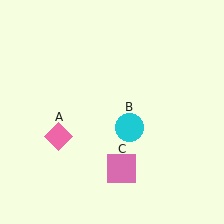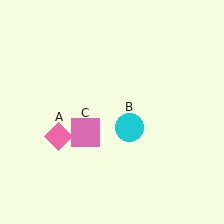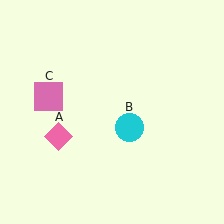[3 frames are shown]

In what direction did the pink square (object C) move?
The pink square (object C) moved up and to the left.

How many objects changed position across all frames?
1 object changed position: pink square (object C).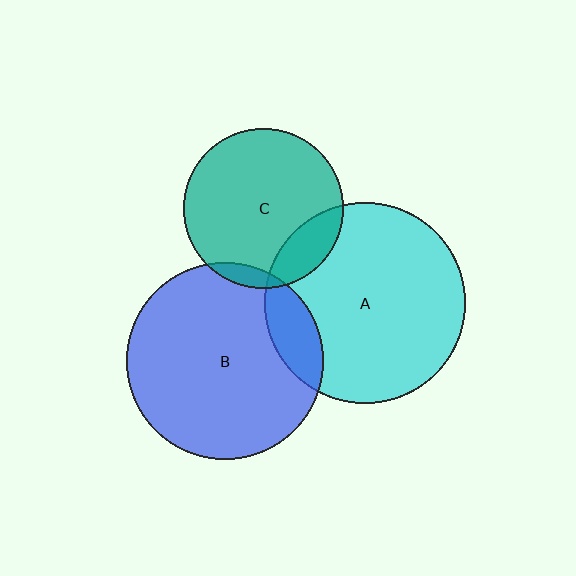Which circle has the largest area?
Circle A (cyan).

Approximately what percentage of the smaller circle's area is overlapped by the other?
Approximately 15%.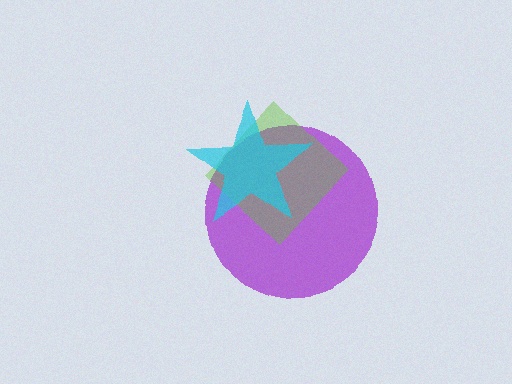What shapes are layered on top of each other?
The layered shapes are: a purple circle, a lime diamond, a cyan star.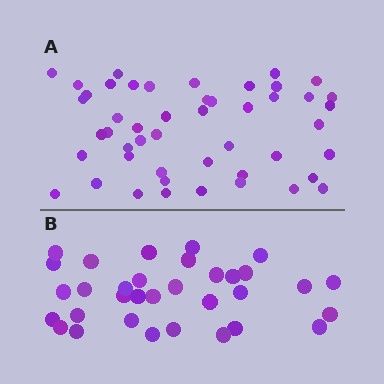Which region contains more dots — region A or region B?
Region A (the top region) has more dots.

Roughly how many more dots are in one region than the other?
Region A has approximately 15 more dots than region B.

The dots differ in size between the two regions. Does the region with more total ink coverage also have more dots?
No. Region B has more total ink coverage because its dots are larger, but region A actually contains more individual dots. Total area can be misleading — the number of items is what matters here.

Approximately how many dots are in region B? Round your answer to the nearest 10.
About 30 dots. (The exact count is 33, which rounds to 30.)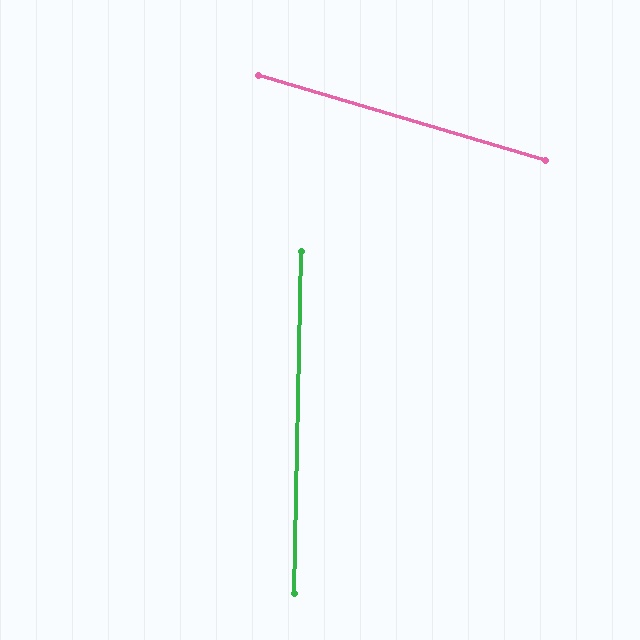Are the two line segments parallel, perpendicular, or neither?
Neither parallel nor perpendicular — they differ by about 75°.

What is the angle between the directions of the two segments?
Approximately 75 degrees.